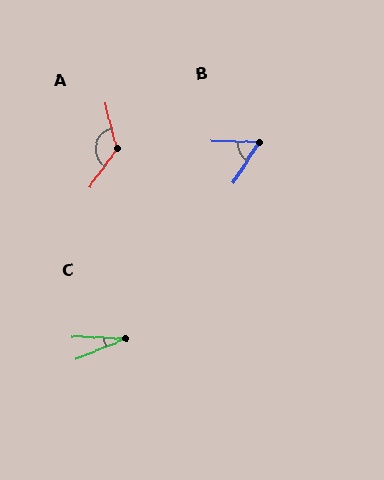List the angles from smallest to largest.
C (25°), B (59°), A (131°).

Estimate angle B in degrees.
Approximately 59 degrees.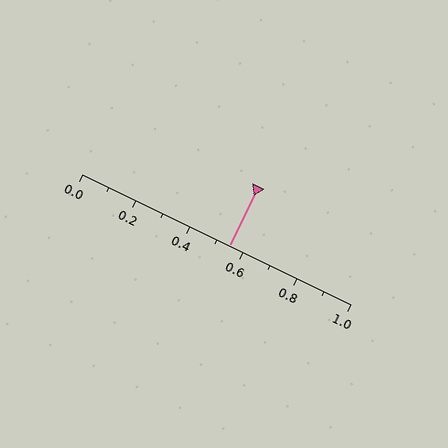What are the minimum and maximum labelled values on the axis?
The axis runs from 0.0 to 1.0.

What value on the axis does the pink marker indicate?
The marker indicates approximately 0.55.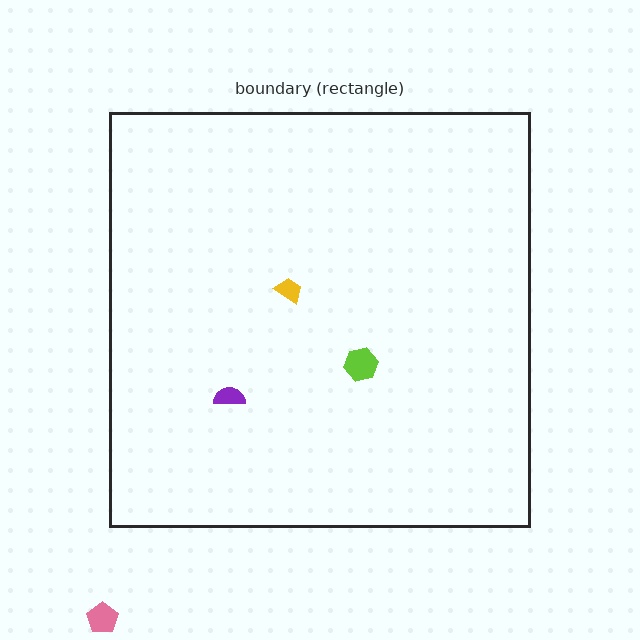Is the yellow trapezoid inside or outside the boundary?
Inside.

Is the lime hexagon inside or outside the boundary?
Inside.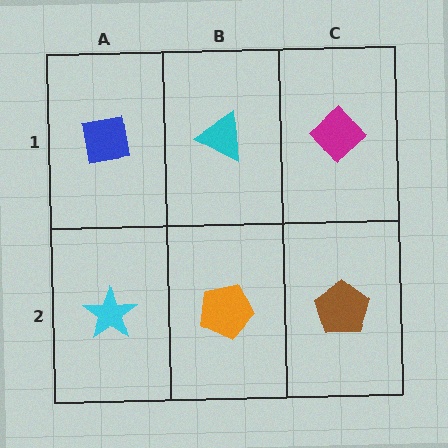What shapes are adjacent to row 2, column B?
A cyan triangle (row 1, column B), a cyan star (row 2, column A), a brown pentagon (row 2, column C).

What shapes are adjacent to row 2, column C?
A magenta diamond (row 1, column C), an orange pentagon (row 2, column B).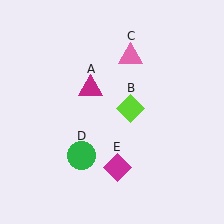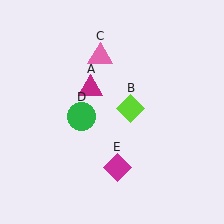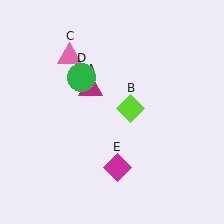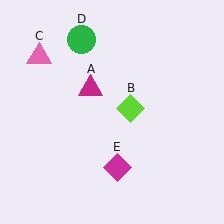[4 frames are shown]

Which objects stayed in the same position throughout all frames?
Magenta triangle (object A) and lime diamond (object B) and magenta diamond (object E) remained stationary.